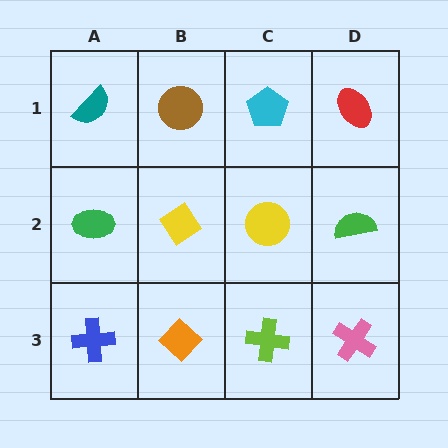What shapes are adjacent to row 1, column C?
A yellow circle (row 2, column C), a brown circle (row 1, column B), a red ellipse (row 1, column D).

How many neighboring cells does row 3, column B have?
3.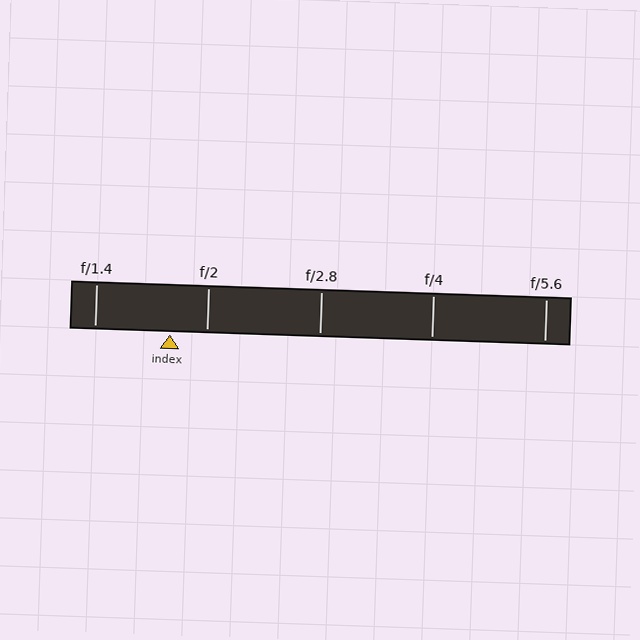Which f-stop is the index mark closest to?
The index mark is closest to f/2.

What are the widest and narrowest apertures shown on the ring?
The widest aperture shown is f/1.4 and the narrowest is f/5.6.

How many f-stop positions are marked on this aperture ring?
There are 5 f-stop positions marked.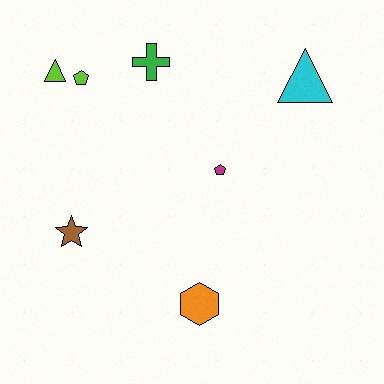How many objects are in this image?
There are 7 objects.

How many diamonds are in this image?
There are no diamonds.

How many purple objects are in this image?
There are no purple objects.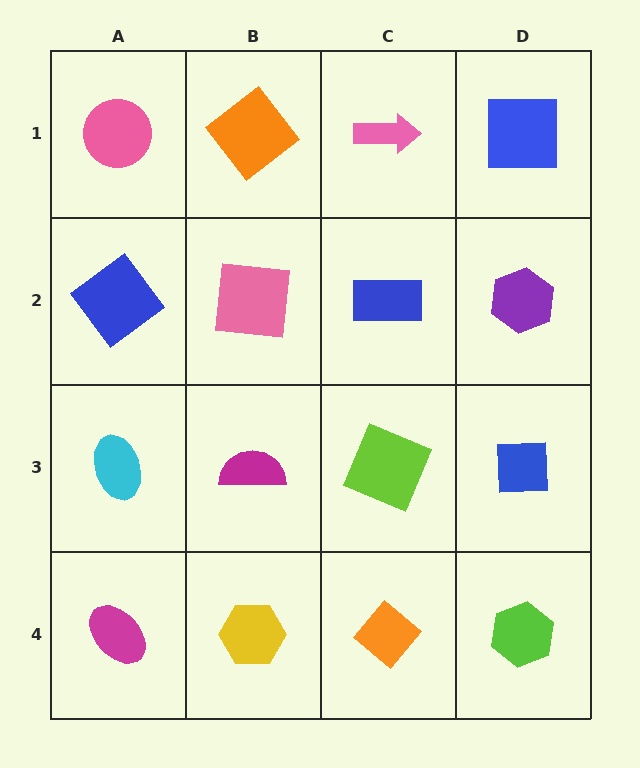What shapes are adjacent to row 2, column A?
A pink circle (row 1, column A), a cyan ellipse (row 3, column A), a pink square (row 2, column B).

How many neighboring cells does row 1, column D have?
2.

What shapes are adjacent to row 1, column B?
A pink square (row 2, column B), a pink circle (row 1, column A), a pink arrow (row 1, column C).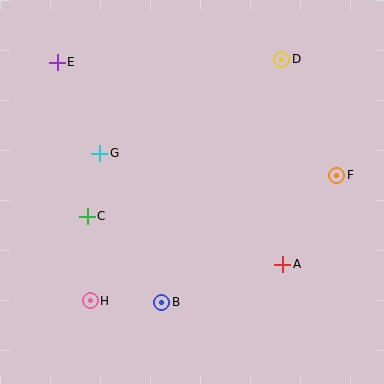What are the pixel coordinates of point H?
Point H is at (90, 301).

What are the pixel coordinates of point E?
Point E is at (57, 62).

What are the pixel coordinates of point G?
Point G is at (100, 153).